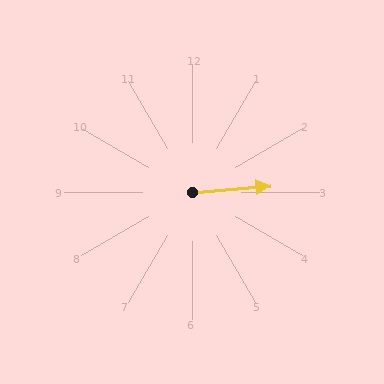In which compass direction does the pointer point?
East.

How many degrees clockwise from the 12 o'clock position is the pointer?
Approximately 86 degrees.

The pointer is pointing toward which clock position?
Roughly 3 o'clock.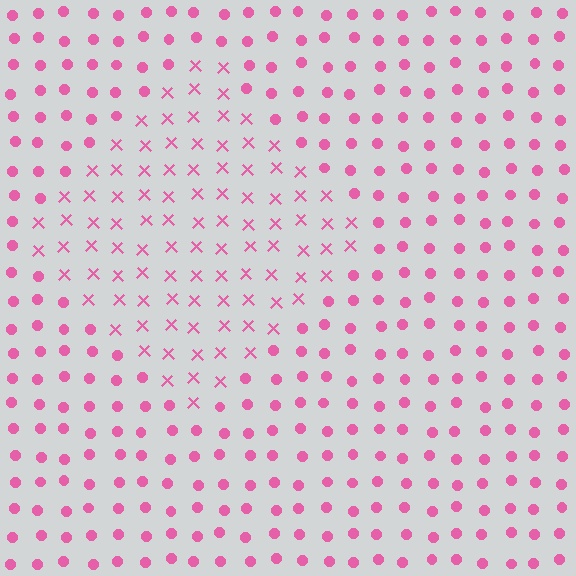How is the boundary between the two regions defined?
The boundary is defined by a change in element shape: X marks inside vs. circles outside. All elements share the same color and spacing.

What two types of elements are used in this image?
The image uses X marks inside the diamond region and circles outside it.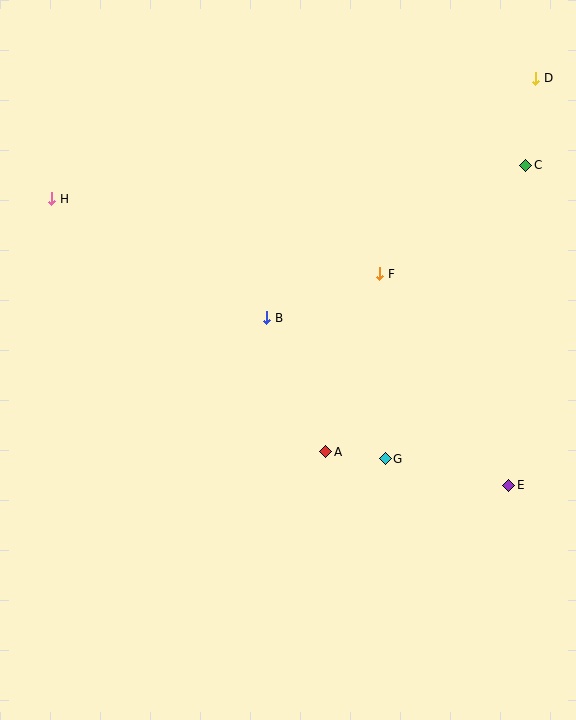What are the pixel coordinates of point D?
Point D is at (536, 78).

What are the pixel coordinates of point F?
Point F is at (380, 274).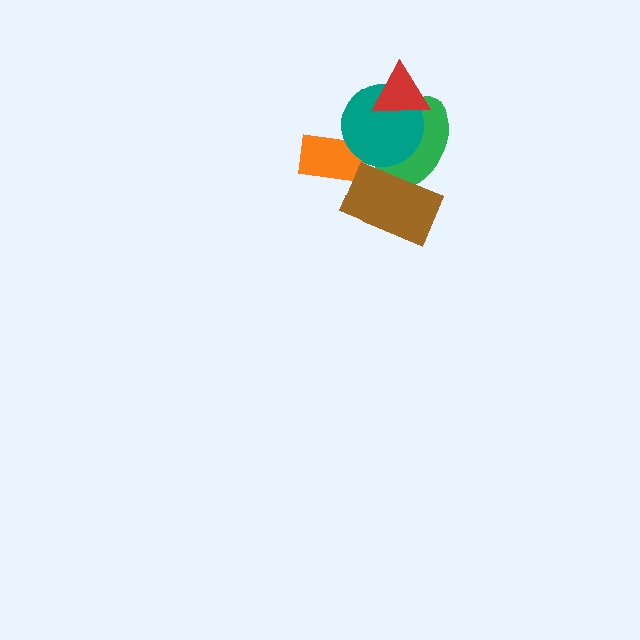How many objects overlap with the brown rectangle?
1 object overlaps with the brown rectangle.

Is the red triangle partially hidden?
No, no other shape covers it.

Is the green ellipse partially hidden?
Yes, it is partially covered by another shape.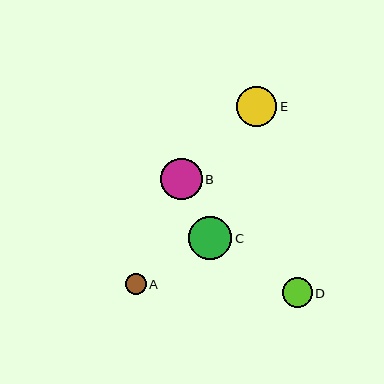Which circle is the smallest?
Circle A is the smallest with a size of approximately 21 pixels.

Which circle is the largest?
Circle C is the largest with a size of approximately 44 pixels.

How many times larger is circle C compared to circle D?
Circle C is approximately 1.4 times the size of circle D.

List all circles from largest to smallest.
From largest to smallest: C, B, E, D, A.